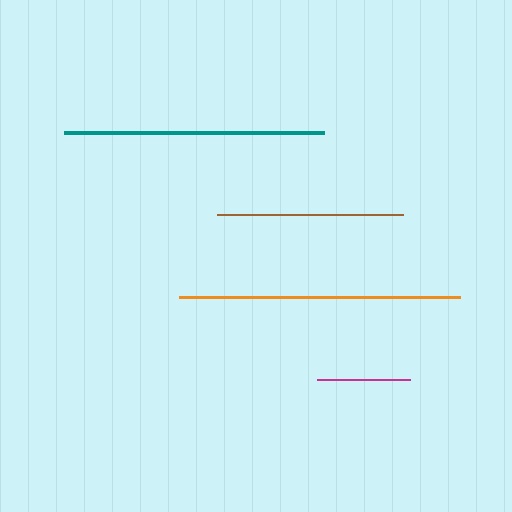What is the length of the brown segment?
The brown segment is approximately 186 pixels long.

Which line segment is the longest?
The orange line is the longest at approximately 281 pixels.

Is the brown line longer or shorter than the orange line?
The orange line is longer than the brown line.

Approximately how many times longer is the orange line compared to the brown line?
The orange line is approximately 1.5 times the length of the brown line.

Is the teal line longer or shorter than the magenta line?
The teal line is longer than the magenta line.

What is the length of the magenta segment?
The magenta segment is approximately 93 pixels long.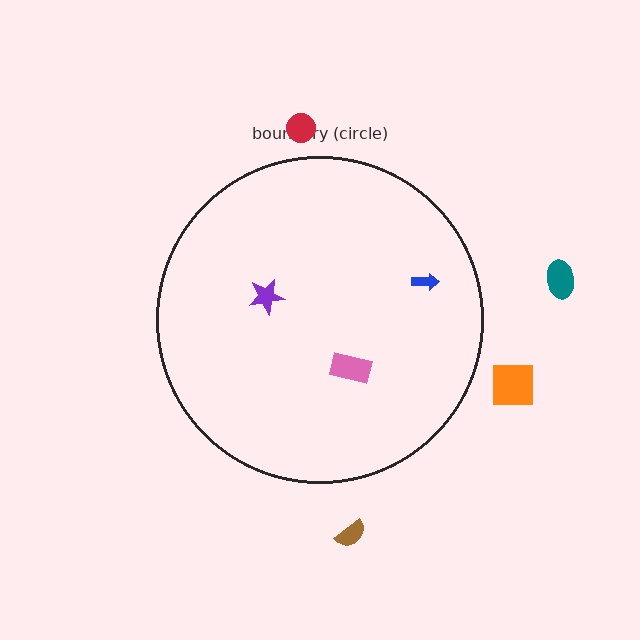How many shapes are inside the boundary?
3 inside, 4 outside.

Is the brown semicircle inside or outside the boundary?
Outside.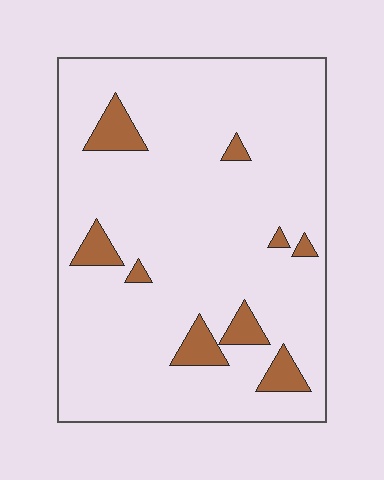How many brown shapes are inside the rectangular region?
9.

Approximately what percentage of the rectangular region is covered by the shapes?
Approximately 10%.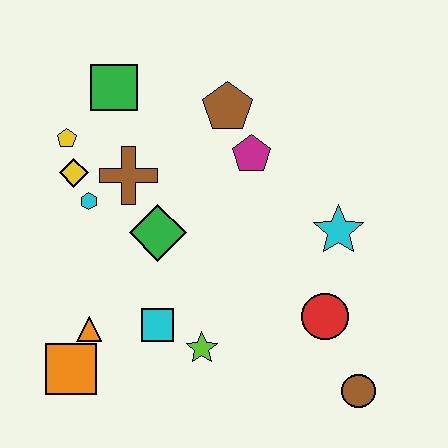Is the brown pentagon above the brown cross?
Yes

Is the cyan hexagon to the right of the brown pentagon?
No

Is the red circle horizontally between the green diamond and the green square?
No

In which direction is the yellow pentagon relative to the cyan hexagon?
The yellow pentagon is above the cyan hexagon.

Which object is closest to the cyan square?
The lime star is closest to the cyan square.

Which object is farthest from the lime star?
The green square is farthest from the lime star.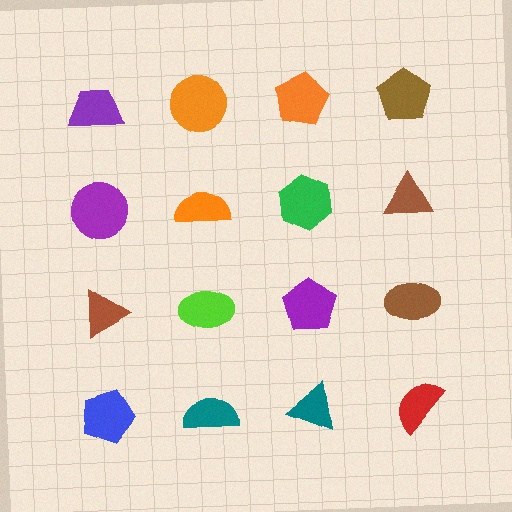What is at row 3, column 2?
A lime ellipse.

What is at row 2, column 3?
A green hexagon.